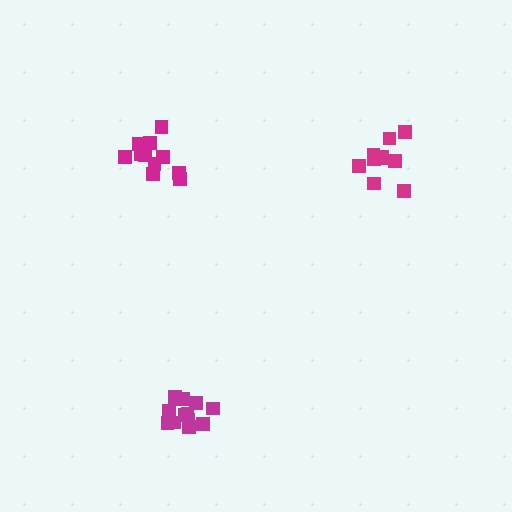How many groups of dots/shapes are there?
There are 3 groups.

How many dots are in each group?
Group 1: 12 dots, Group 2: 12 dots, Group 3: 10 dots (34 total).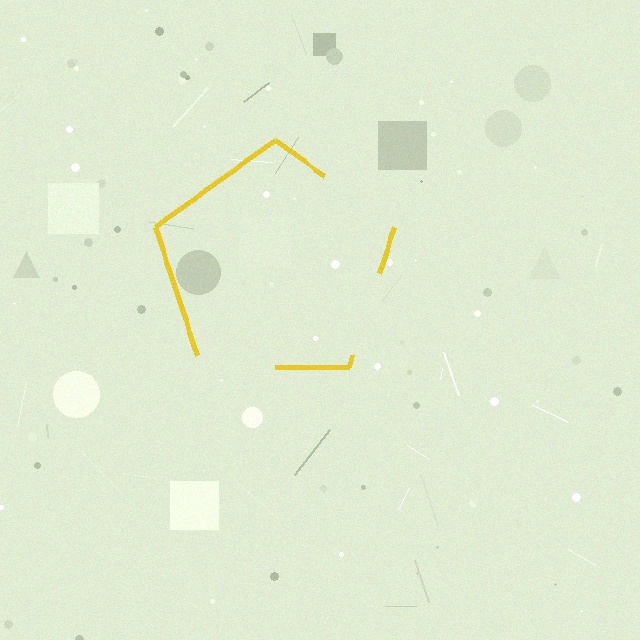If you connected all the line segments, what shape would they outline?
They would outline a pentagon.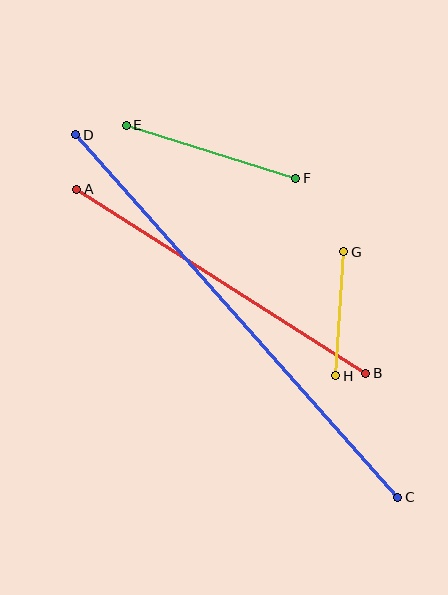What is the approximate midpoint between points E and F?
The midpoint is at approximately (211, 152) pixels.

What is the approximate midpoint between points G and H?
The midpoint is at approximately (340, 314) pixels.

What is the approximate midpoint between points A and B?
The midpoint is at approximately (221, 281) pixels.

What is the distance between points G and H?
The distance is approximately 124 pixels.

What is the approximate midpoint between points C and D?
The midpoint is at approximately (237, 316) pixels.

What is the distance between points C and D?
The distance is approximately 485 pixels.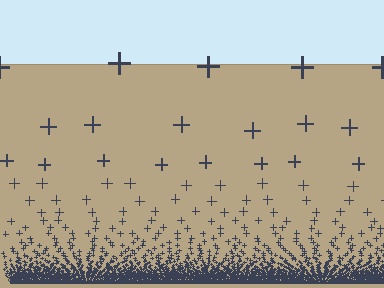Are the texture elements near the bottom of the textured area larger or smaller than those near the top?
Smaller. The gradient is inverted — elements near the bottom are smaller and denser.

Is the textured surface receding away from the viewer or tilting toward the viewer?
The surface appears to tilt toward the viewer. Texture elements get larger and sparser toward the top.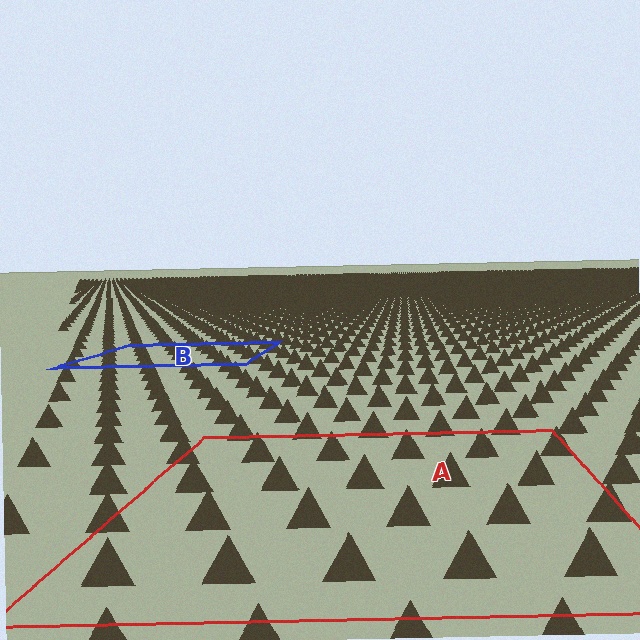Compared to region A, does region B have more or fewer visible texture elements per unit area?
Region B has more texture elements per unit area — they are packed more densely because it is farther away.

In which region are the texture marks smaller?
The texture marks are smaller in region B, because it is farther away.